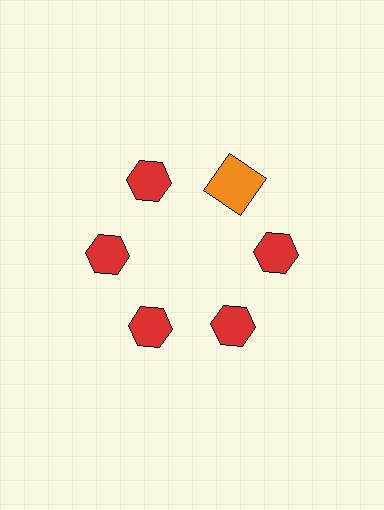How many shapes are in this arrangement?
There are 6 shapes arranged in a ring pattern.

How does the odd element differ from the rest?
It differs in both color (orange instead of red) and shape (square instead of hexagon).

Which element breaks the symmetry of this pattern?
The orange square at roughly the 1 o'clock position breaks the symmetry. All other shapes are red hexagons.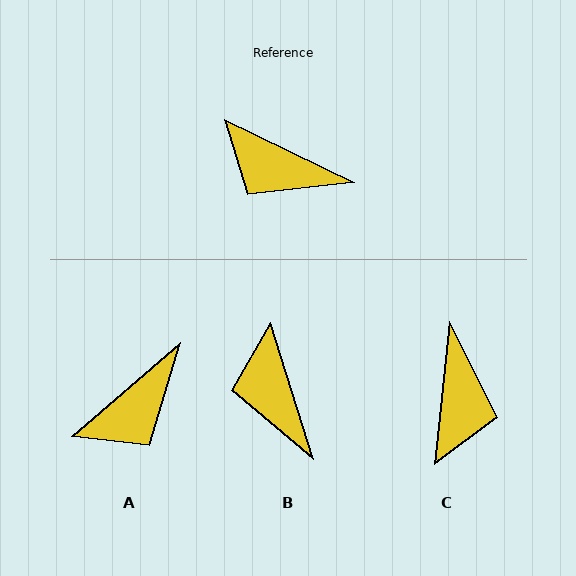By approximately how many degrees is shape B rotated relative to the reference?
Approximately 47 degrees clockwise.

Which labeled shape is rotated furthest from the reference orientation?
C, about 110 degrees away.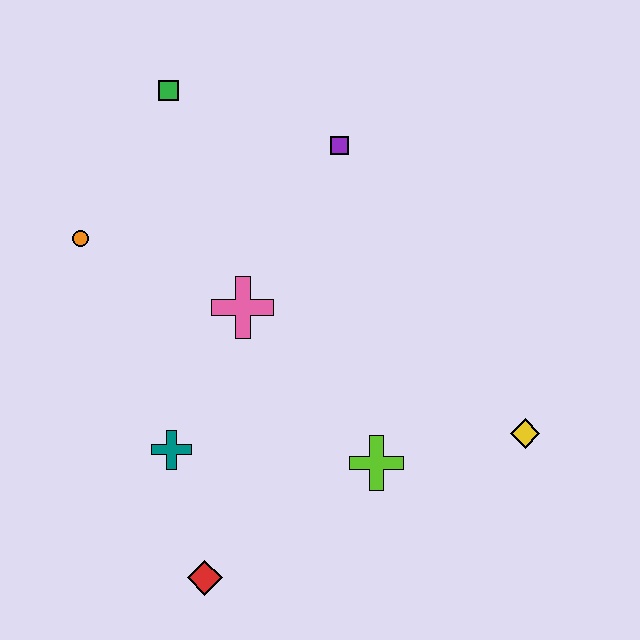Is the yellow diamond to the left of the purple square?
No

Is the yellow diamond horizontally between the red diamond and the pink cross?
No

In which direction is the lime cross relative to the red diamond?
The lime cross is to the right of the red diamond.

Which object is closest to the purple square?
The green square is closest to the purple square.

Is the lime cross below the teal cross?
Yes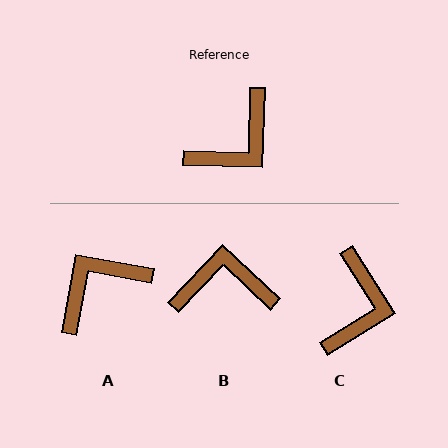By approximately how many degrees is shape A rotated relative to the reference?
Approximately 171 degrees counter-clockwise.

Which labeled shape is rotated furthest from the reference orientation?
A, about 171 degrees away.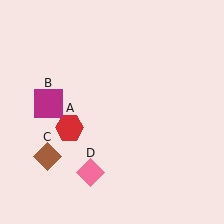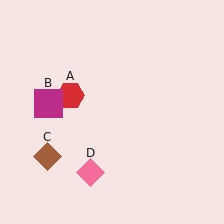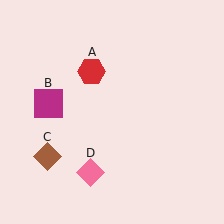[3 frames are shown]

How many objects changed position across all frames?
1 object changed position: red hexagon (object A).